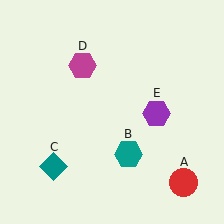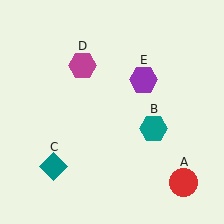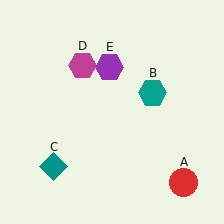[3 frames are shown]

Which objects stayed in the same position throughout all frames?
Red circle (object A) and teal diamond (object C) and magenta hexagon (object D) remained stationary.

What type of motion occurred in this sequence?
The teal hexagon (object B), purple hexagon (object E) rotated counterclockwise around the center of the scene.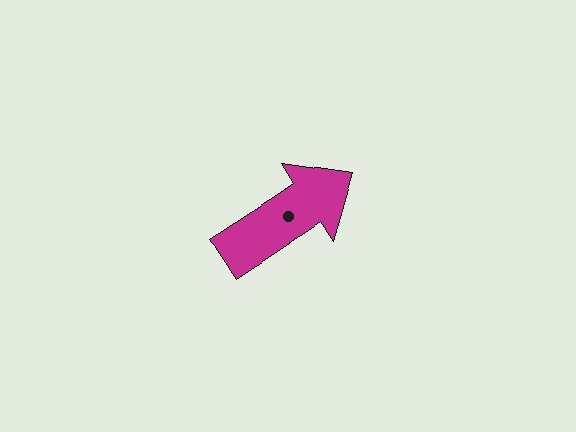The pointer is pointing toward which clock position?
Roughly 2 o'clock.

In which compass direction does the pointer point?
Northeast.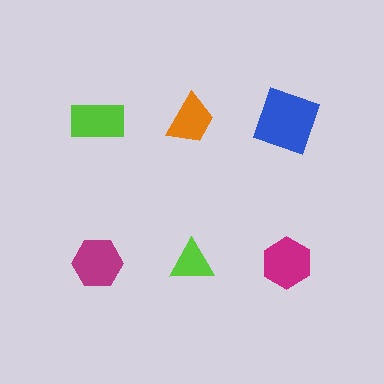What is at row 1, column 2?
An orange trapezoid.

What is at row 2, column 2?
A lime triangle.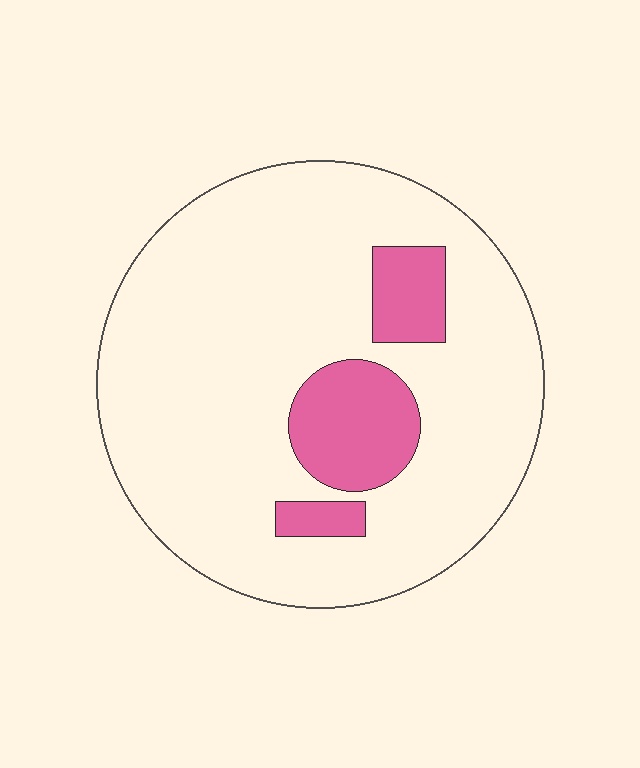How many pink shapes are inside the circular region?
3.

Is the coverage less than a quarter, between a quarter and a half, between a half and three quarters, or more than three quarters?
Less than a quarter.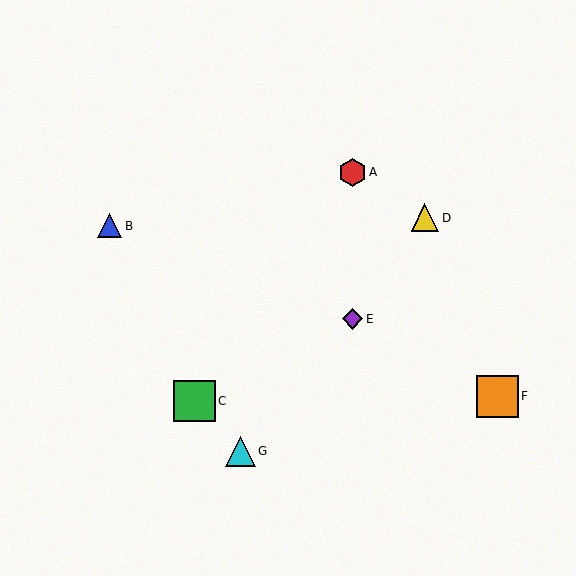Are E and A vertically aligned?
Yes, both are at x≈352.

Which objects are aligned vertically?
Objects A, E are aligned vertically.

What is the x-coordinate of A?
Object A is at x≈352.